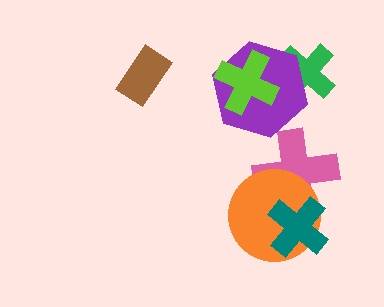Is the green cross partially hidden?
Yes, it is partially covered by another shape.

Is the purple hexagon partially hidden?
Yes, it is partially covered by another shape.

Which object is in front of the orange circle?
The teal cross is in front of the orange circle.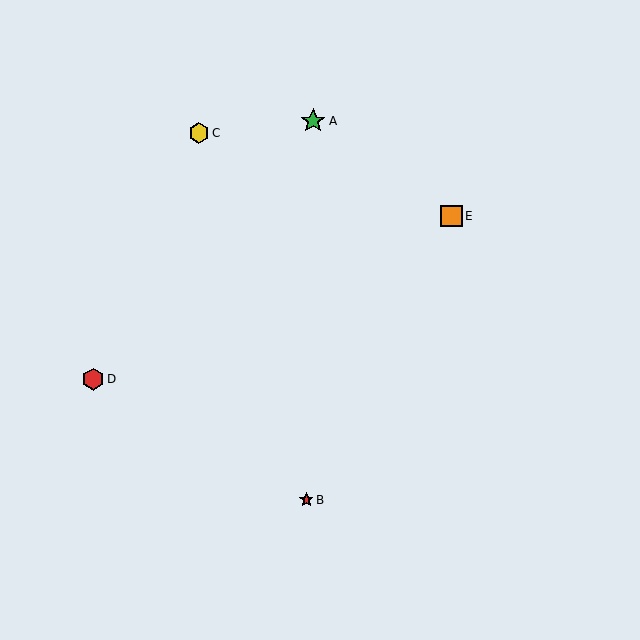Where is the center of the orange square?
The center of the orange square is at (452, 216).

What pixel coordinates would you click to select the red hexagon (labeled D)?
Click at (93, 379) to select the red hexagon D.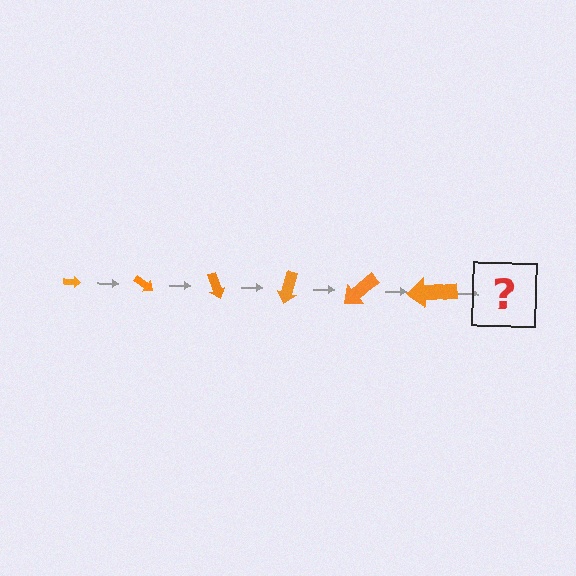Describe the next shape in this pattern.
It should be an arrow, larger than the previous one and rotated 210 degrees from the start.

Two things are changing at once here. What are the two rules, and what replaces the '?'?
The two rules are that the arrow grows larger each step and it rotates 35 degrees each step. The '?' should be an arrow, larger than the previous one and rotated 210 degrees from the start.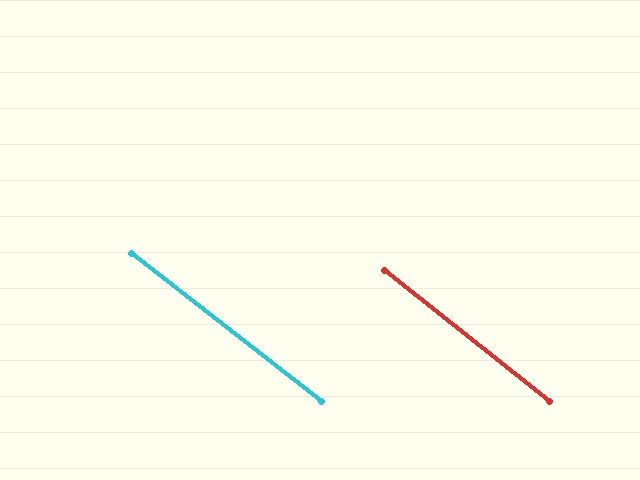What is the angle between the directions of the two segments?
Approximately 0 degrees.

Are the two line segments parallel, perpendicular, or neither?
Parallel — their directions differ by only 0.2°.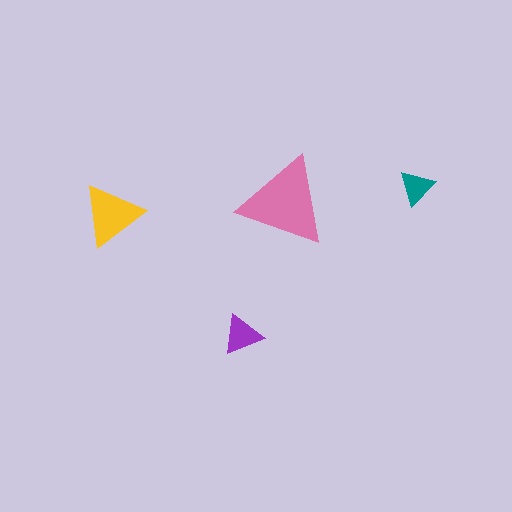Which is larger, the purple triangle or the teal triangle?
The purple one.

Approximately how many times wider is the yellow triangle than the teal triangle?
About 1.5 times wider.